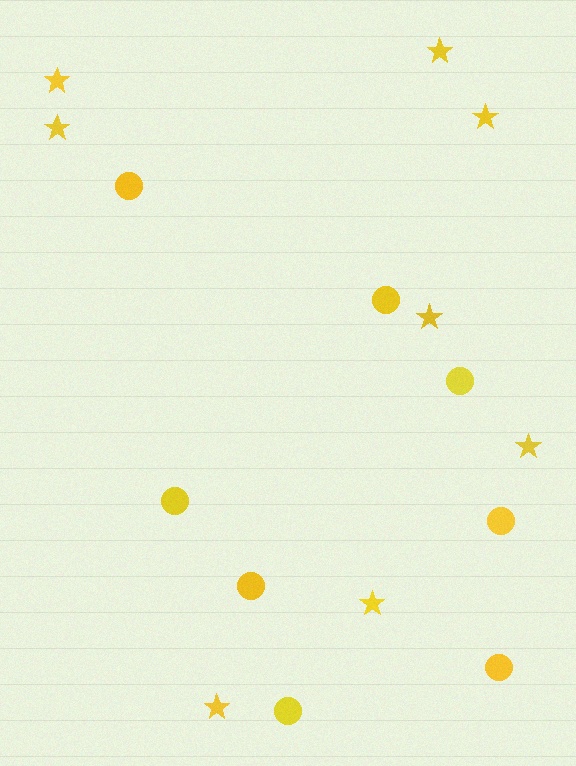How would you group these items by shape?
There are 2 groups: one group of circles (8) and one group of stars (8).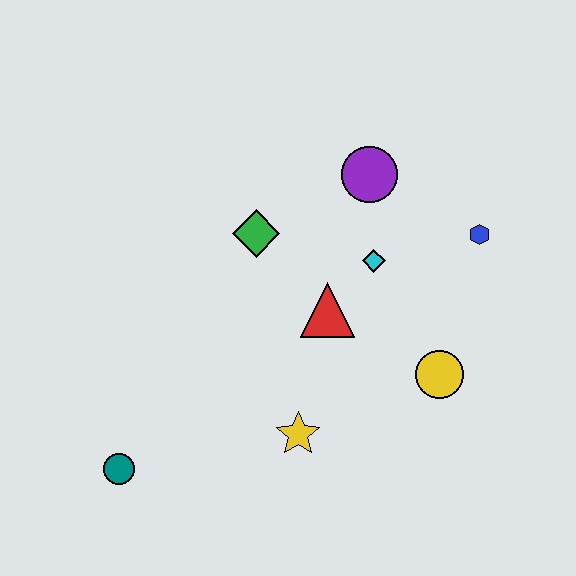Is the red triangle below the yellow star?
No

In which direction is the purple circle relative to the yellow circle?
The purple circle is above the yellow circle.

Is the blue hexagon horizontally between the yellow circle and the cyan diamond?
No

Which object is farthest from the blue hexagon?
The teal circle is farthest from the blue hexagon.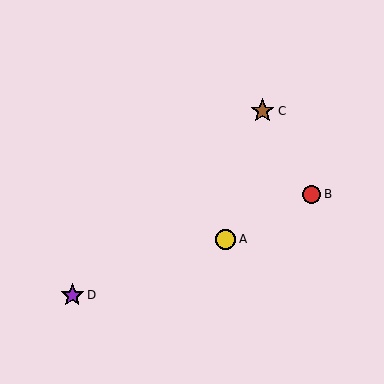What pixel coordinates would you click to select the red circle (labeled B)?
Click at (312, 194) to select the red circle B.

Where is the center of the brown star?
The center of the brown star is at (263, 111).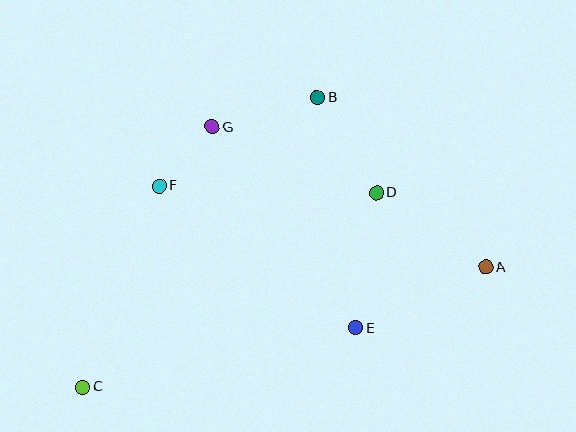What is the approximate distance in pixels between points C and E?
The distance between C and E is approximately 280 pixels.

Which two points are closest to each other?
Points F and G are closest to each other.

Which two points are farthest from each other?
Points A and C are farthest from each other.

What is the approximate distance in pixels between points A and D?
The distance between A and D is approximately 132 pixels.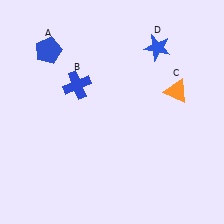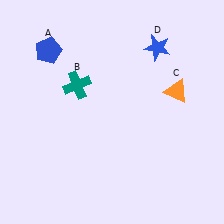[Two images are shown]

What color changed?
The cross (B) changed from blue in Image 1 to teal in Image 2.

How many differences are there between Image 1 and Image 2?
There is 1 difference between the two images.